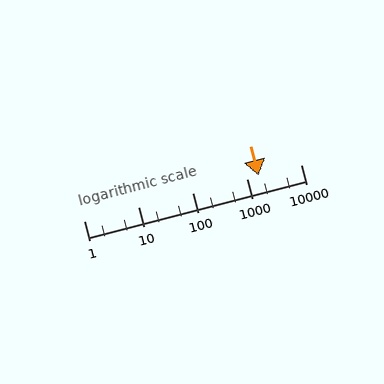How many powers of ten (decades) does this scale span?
The scale spans 4 decades, from 1 to 10000.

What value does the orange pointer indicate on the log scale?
The pointer indicates approximately 1700.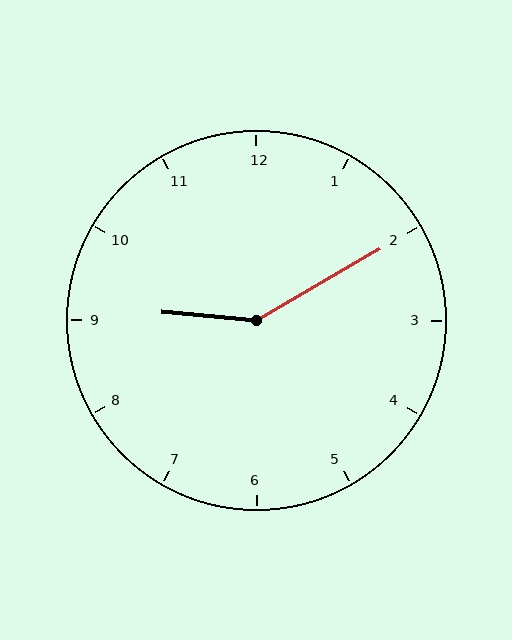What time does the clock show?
9:10.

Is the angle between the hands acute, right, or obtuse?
It is obtuse.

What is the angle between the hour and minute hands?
Approximately 145 degrees.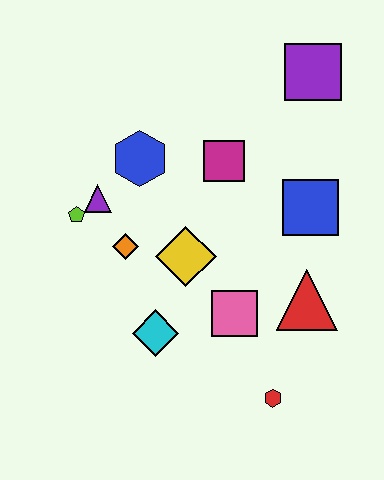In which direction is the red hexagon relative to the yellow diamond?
The red hexagon is below the yellow diamond.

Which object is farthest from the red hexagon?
The purple square is farthest from the red hexagon.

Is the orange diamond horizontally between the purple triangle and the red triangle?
Yes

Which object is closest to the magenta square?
The blue hexagon is closest to the magenta square.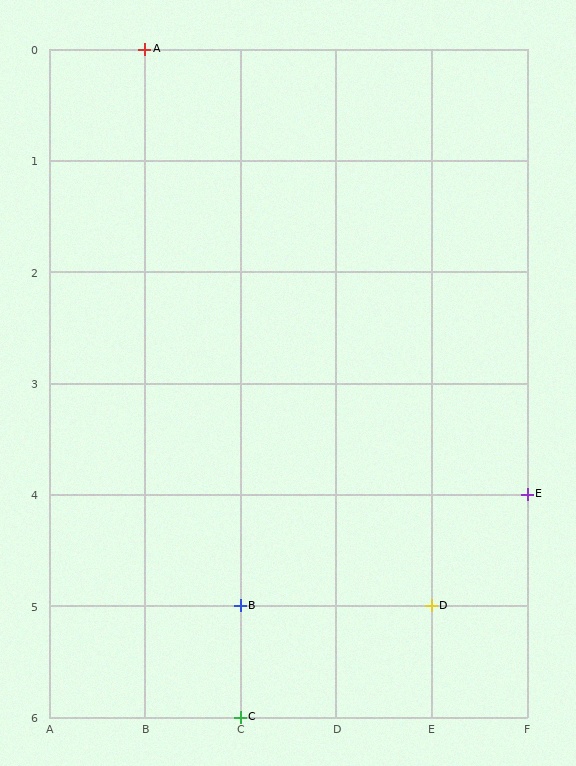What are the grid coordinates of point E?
Point E is at grid coordinates (F, 4).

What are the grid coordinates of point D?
Point D is at grid coordinates (E, 5).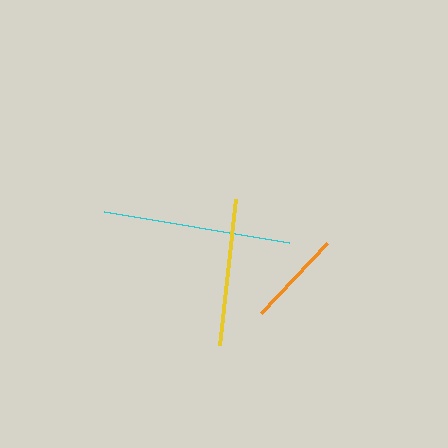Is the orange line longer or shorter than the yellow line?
The yellow line is longer than the orange line.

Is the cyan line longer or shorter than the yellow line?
The cyan line is longer than the yellow line.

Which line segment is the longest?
The cyan line is the longest at approximately 187 pixels.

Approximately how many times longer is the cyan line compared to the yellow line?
The cyan line is approximately 1.3 times the length of the yellow line.